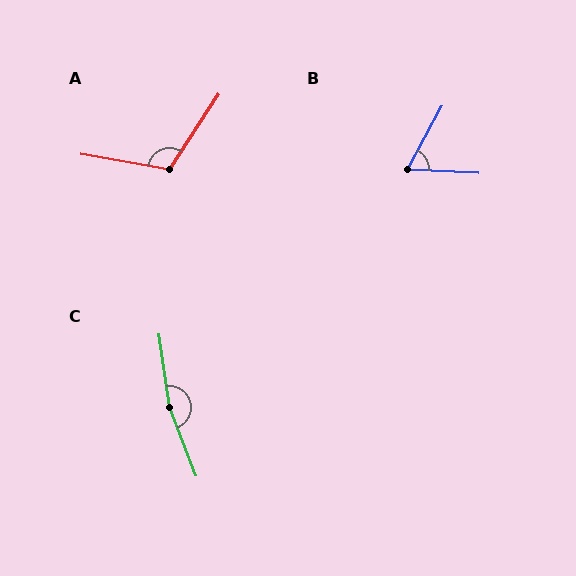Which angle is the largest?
C, at approximately 167 degrees.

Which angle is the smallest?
B, at approximately 65 degrees.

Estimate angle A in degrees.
Approximately 114 degrees.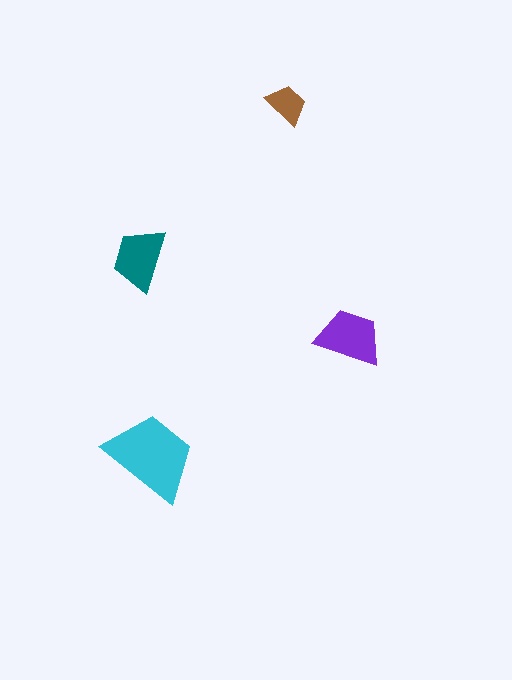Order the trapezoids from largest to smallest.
the cyan one, the purple one, the teal one, the brown one.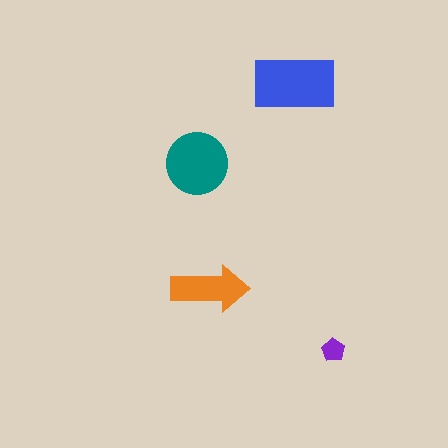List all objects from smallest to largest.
The purple pentagon, the orange arrow, the teal circle, the blue rectangle.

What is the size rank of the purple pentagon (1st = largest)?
4th.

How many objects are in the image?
There are 4 objects in the image.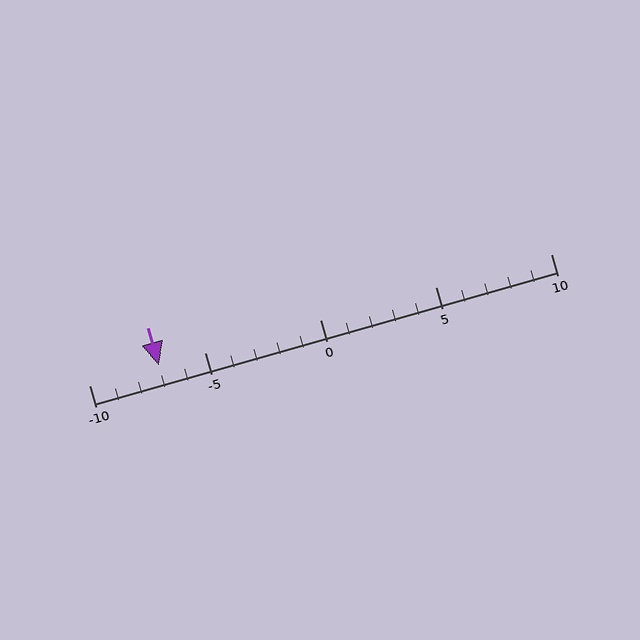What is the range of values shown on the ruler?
The ruler shows values from -10 to 10.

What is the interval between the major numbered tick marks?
The major tick marks are spaced 5 units apart.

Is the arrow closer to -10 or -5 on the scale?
The arrow is closer to -5.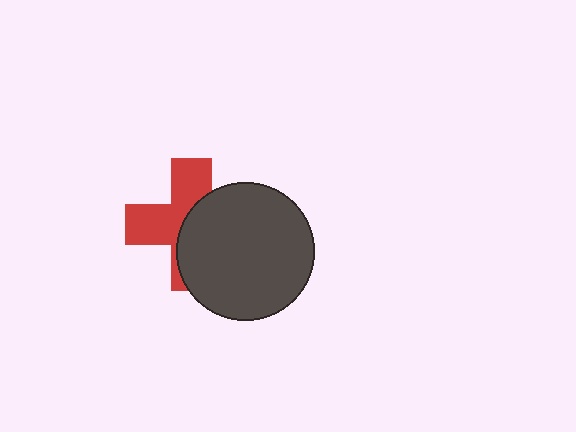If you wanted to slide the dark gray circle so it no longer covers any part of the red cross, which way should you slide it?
Slide it right — that is the most direct way to separate the two shapes.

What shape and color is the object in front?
The object in front is a dark gray circle.